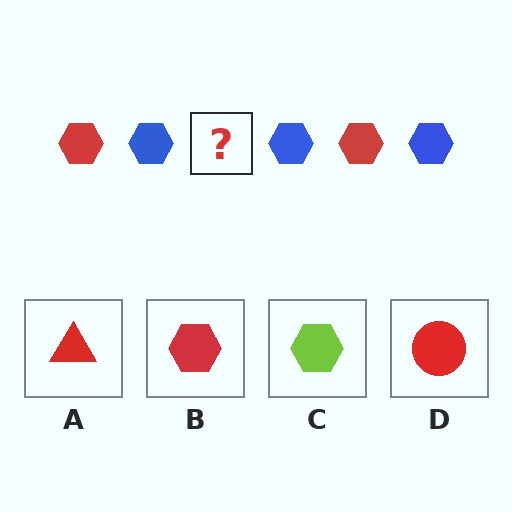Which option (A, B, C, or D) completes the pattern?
B.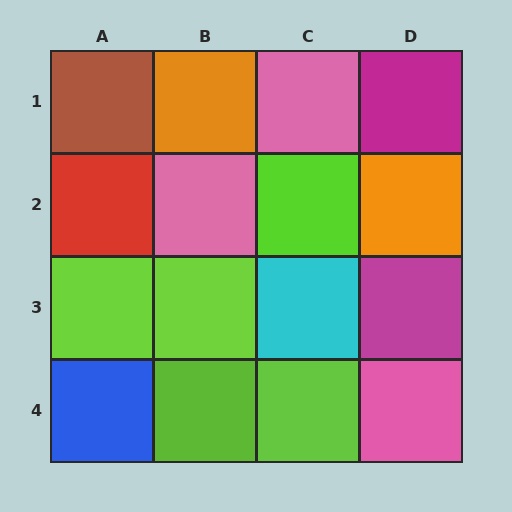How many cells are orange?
2 cells are orange.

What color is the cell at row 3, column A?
Lime.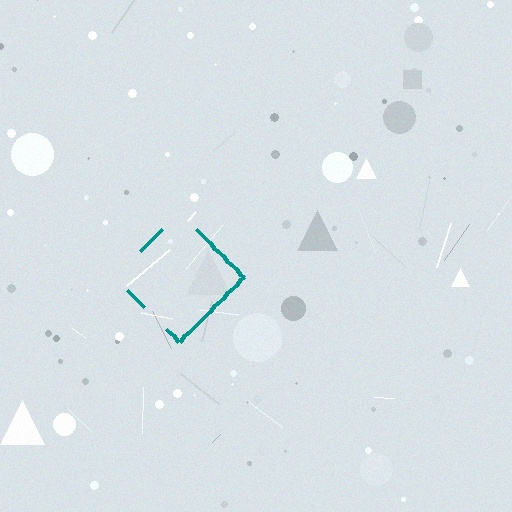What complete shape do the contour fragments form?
The contour fragments form a diamond.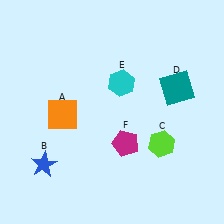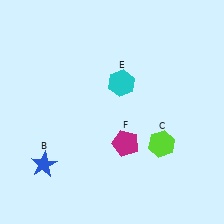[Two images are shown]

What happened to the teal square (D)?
The teal square (D) was removed in Image 2. It was in the top-right area of Image 1.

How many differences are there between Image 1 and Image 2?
There are 2 differences between the two images.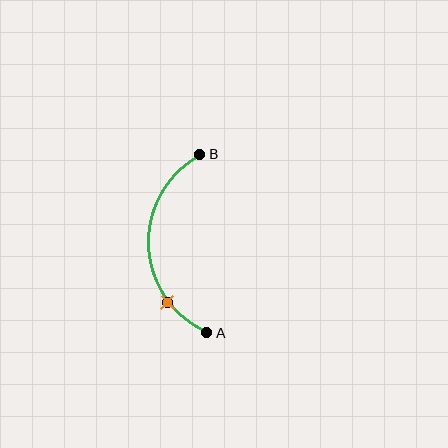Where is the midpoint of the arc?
The arc midpoint is the point on the curve farthest from the straight line joining A and B. It sits to the left of that line.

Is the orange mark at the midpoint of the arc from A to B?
No. The orange mark lies on the arc but is closer to endpoint A. The arc midpoint would be at the point on the curve equidistant along the arc from both A and B.